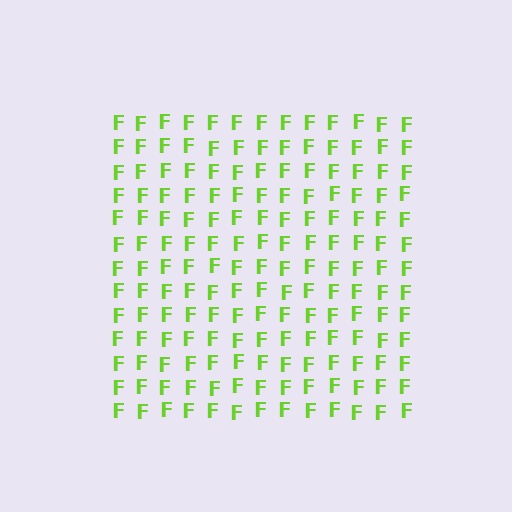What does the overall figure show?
The overall figure shows a square.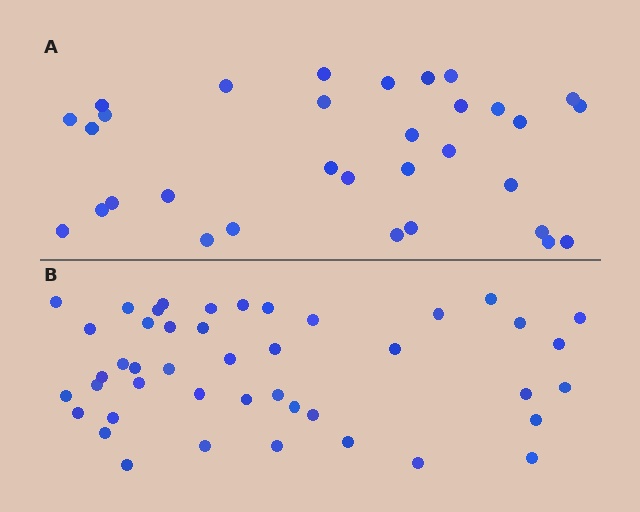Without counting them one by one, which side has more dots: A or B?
Region B (the bottom region) has more dots.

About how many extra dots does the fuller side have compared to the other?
Region B has roughly 12 or so more dots than region A.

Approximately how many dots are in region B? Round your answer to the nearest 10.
About 40 dots. (The exact count is 44, which rounds to 40.)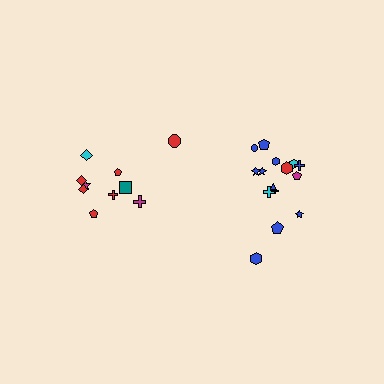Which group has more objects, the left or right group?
The right group.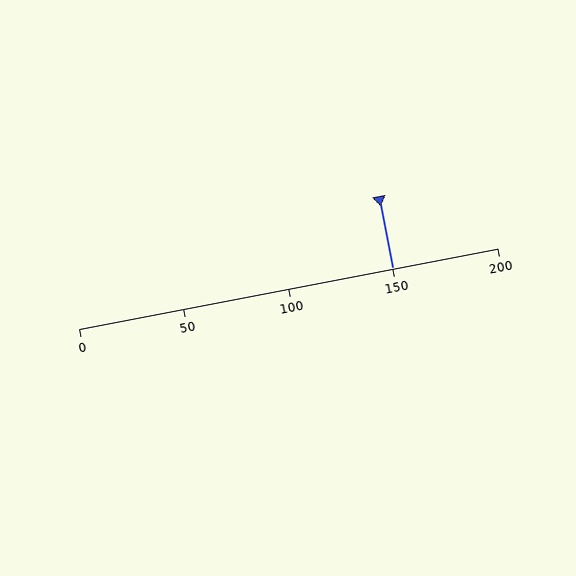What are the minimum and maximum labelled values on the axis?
The axis runs from 0 to 200.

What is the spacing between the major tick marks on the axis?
The major ticks are spaced 50 apart.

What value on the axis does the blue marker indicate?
The marker indicates approximately 150.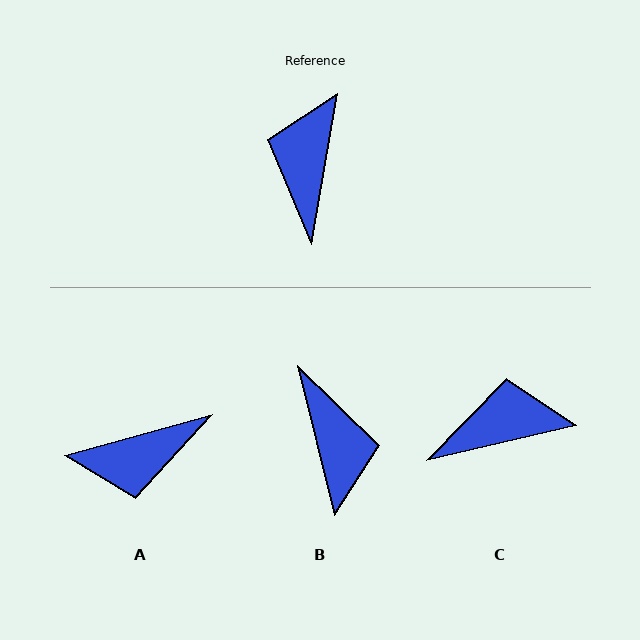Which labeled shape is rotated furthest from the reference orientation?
B, about 157 degrees away.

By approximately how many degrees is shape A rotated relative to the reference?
Approximately 115 degrees counter-clockwise.